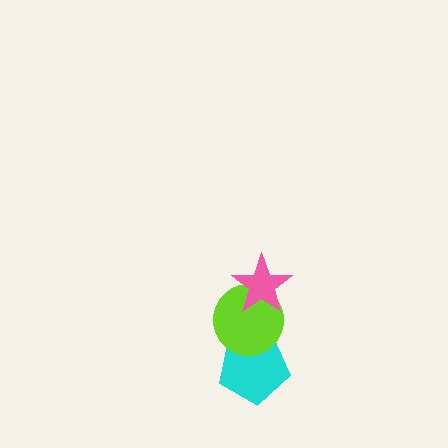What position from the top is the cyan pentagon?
The cyan pentagon is 3rd from the top.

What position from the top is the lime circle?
The lime circle is 2nd from the top.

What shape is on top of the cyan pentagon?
The lime circle is on top of the cyan pentagon.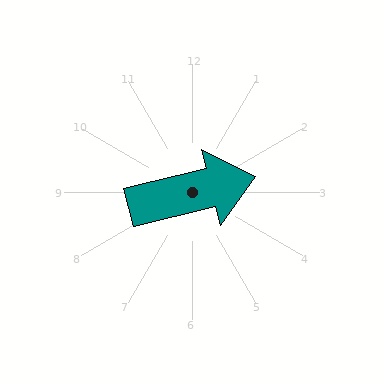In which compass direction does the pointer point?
East.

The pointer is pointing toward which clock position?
Roughly 3 o'clock.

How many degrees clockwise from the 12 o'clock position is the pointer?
Approximately 76 degrees.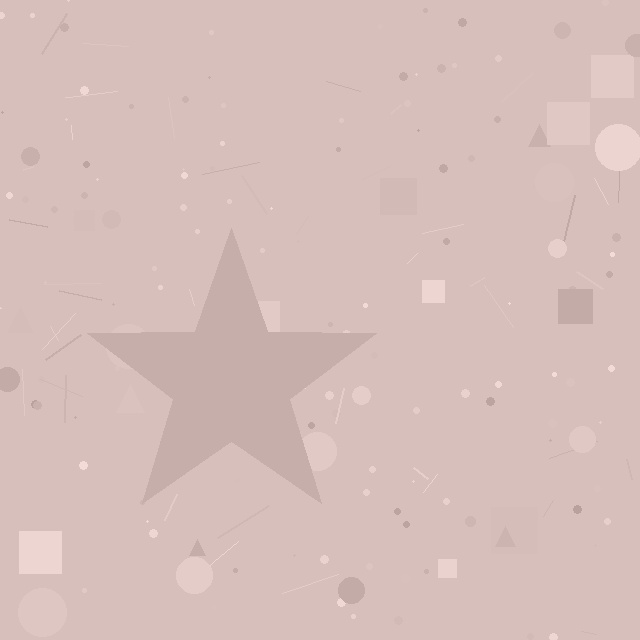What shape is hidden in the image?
A star is hidden in the image.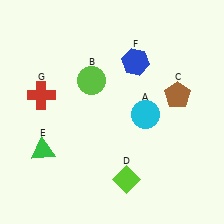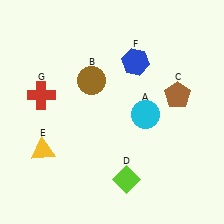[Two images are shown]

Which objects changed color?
B changed from lime to brown. E changed from green to yellow.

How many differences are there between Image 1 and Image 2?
There are 2 differences between the two images.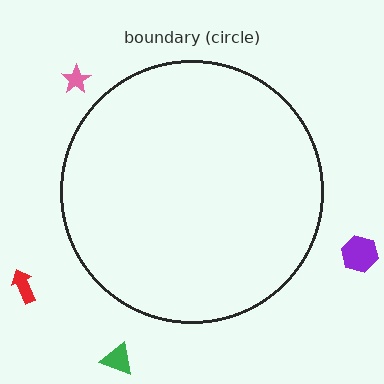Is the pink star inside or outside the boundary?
Outside.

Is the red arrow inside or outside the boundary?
Outside.